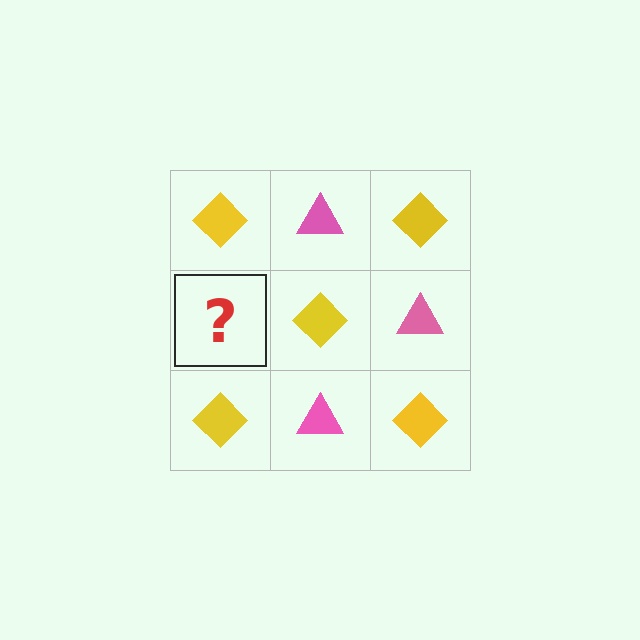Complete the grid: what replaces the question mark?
The question mark should be replaced with a pink triangle.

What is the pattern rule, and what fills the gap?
The rule is that it alternates yellow diamond and pink triangle in a checkerboard pattern. The gap should be filled with a pink triangle.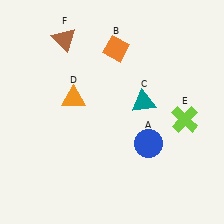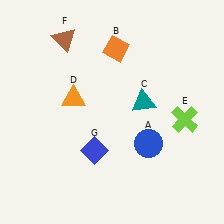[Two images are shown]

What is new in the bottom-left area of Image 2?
A blue diamond (G) was added in the bottom-left area of Image 2.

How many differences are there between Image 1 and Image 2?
There is 1 difference between the two images.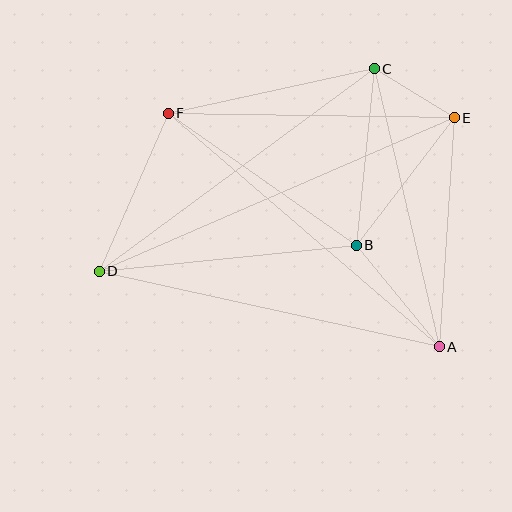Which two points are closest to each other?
Points C and E are closest to each other.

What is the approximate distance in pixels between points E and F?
The distance between E and F is approximately 286 pixels.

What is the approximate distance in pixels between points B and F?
The distance between B and F is approximately 230 pixels.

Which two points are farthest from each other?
Points D and E are farthest from each other.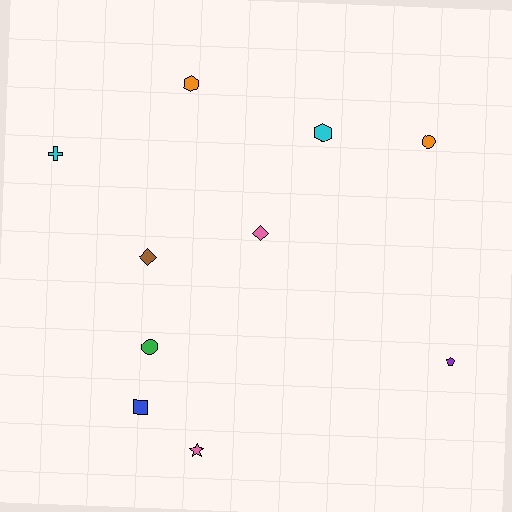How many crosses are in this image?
There is 1 cross.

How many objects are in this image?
There are 10 objects.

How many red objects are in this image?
There are no red objects.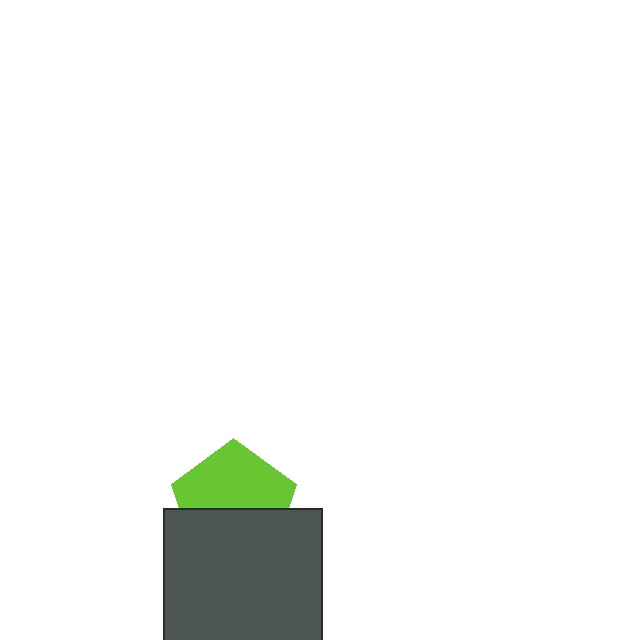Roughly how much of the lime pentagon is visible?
About half of it is visible (roughly 54%).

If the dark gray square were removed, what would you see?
You would see the complete lime pentagon.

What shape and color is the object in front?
The object in front is a dark gray square.